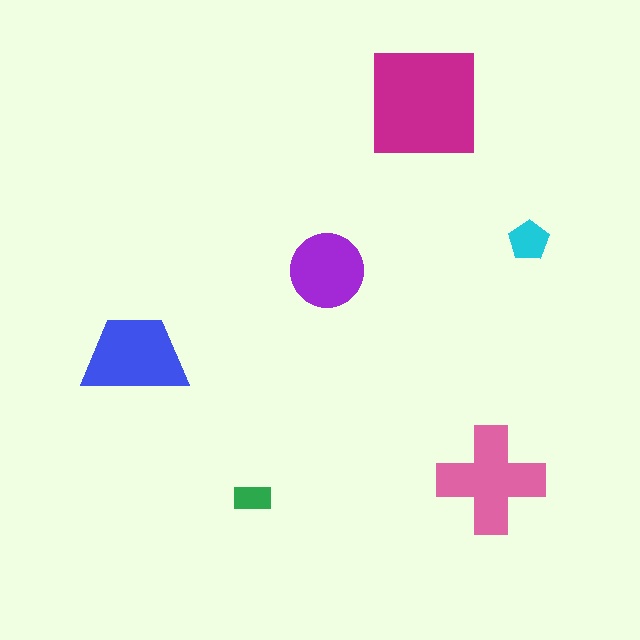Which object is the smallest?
The green rectangle.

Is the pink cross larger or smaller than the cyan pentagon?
Larger.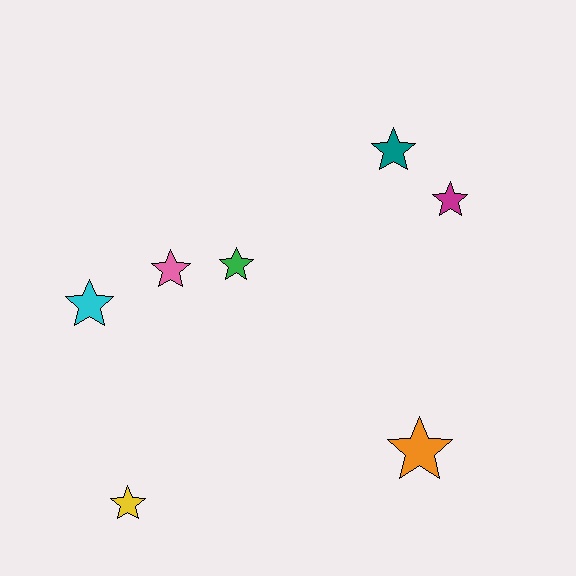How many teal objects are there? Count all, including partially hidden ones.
There is 1 teal object.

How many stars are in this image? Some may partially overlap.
There are 7 stars.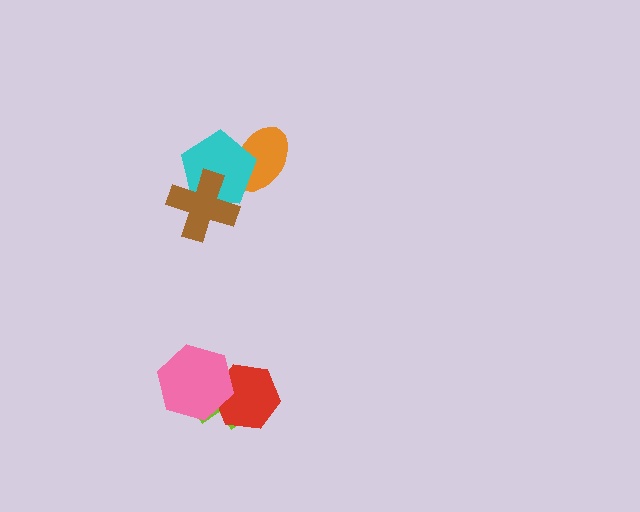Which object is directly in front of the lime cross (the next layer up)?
The red hexagon is directly in front of the lime cross.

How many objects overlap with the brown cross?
1 object overlaps with the brown cross.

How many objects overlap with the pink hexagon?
2 objects overlap with the pink hexagon.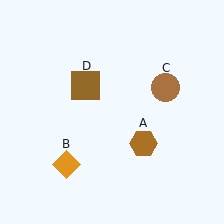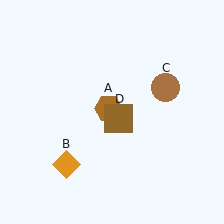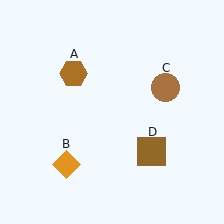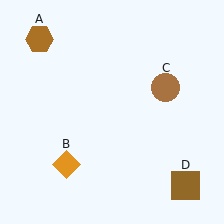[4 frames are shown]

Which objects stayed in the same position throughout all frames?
Orange diamond (object B) and brown circle (object C) remained stationary.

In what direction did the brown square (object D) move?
The brown square (object D) moved down and to the right.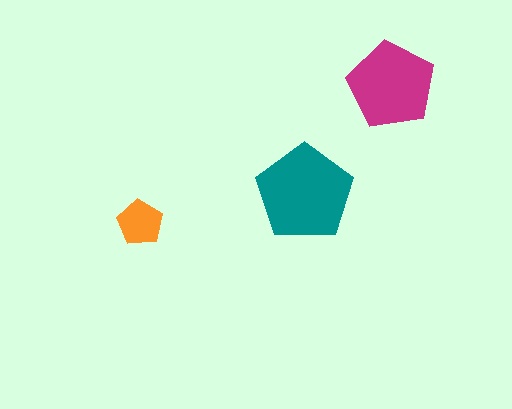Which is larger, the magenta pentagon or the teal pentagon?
The teal one.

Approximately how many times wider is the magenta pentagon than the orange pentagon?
About 2 times wider.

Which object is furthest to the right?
The magenta pentagon is rightmost.